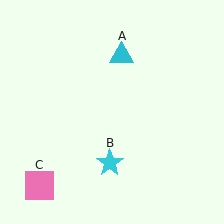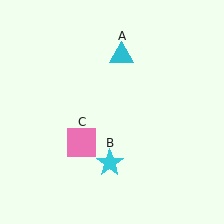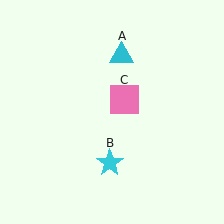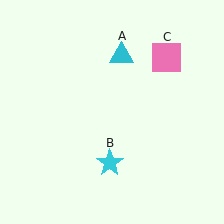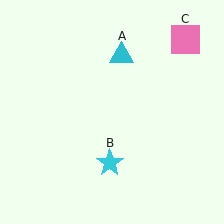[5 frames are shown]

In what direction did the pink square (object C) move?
The pink square (object C) moved up and to the right.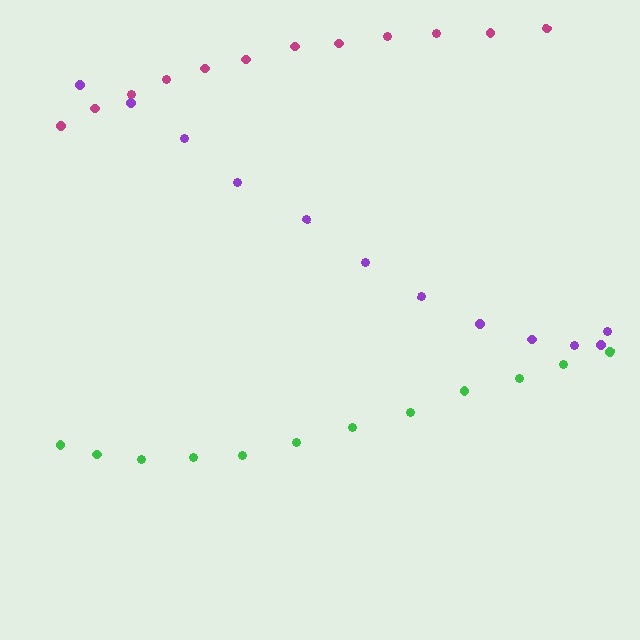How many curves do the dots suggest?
There are 3 distinct paths.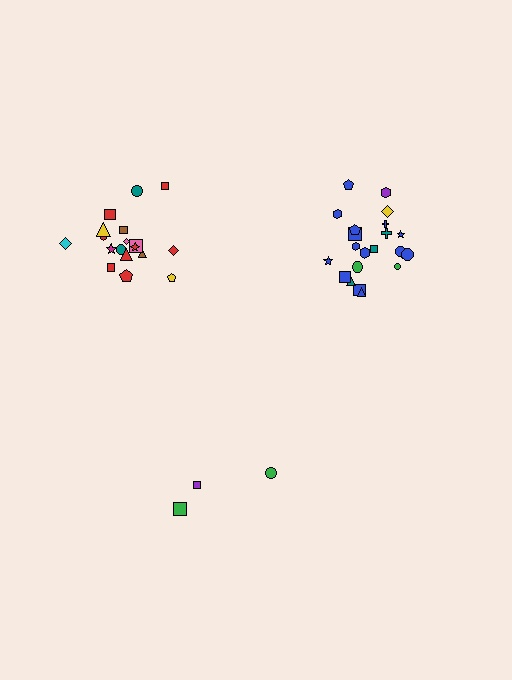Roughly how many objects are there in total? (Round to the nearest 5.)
Roughly 45 objects in total.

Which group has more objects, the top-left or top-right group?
The top-right group.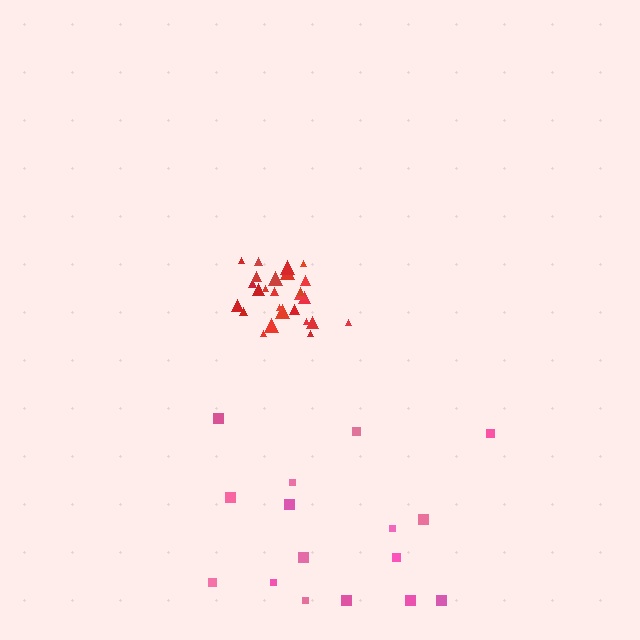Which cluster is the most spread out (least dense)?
Pink.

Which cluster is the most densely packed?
Red.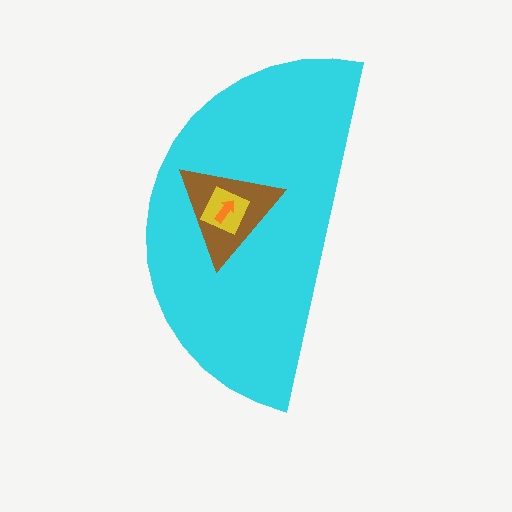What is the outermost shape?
The cyan semicircle.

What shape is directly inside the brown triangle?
The yellow diamond.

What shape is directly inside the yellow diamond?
The orange arrow.